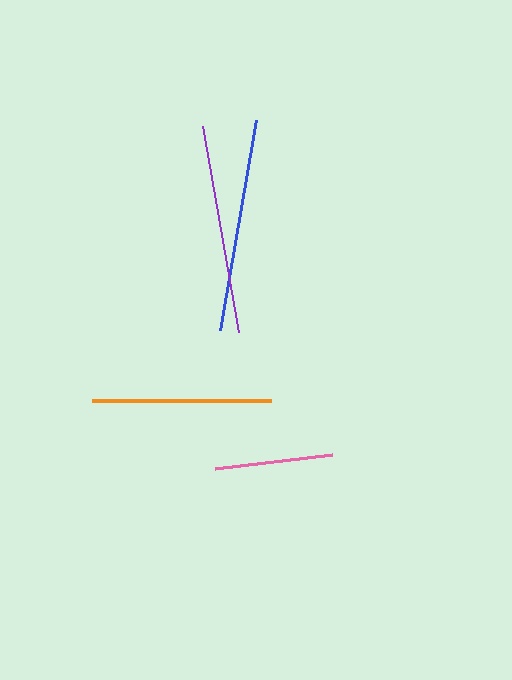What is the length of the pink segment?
The pink segment is approximately 118 pixels long.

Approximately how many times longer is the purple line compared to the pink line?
The purple line is approximately 1.8 times the length of the pink line.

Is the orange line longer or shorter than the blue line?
The blue line is longer than the orange line.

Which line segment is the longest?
The blue line is the longest at approximately 213 pixels.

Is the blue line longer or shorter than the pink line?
The blue line is longer than the pink line.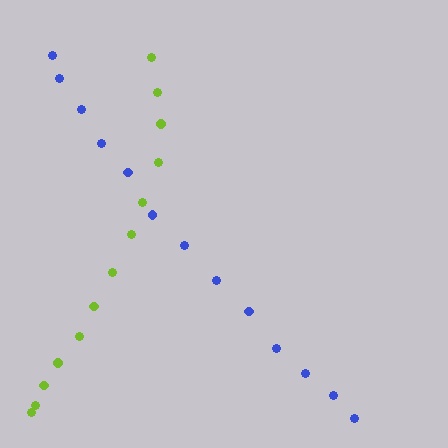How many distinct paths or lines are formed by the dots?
There are 2 distinct paths.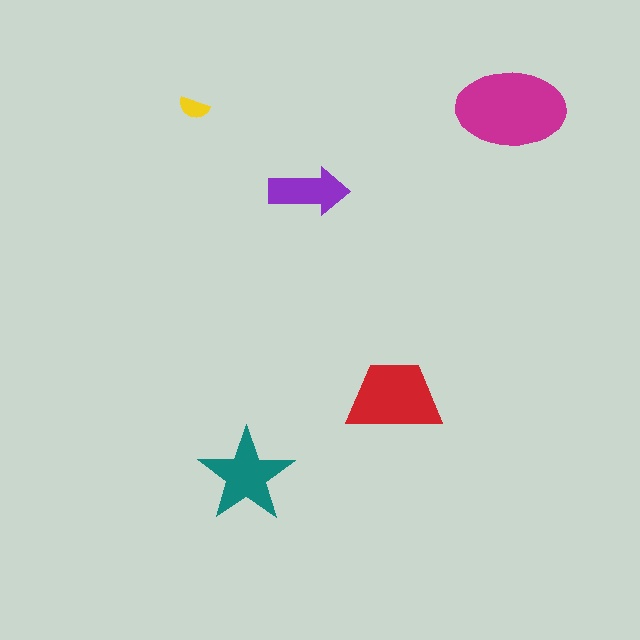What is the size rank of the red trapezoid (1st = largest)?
2nd.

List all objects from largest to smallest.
The magenta ellipse, the red trapezoid, the teal star, the purple arrow, the yellow semicircle.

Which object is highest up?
The yellow semicircle is topmost.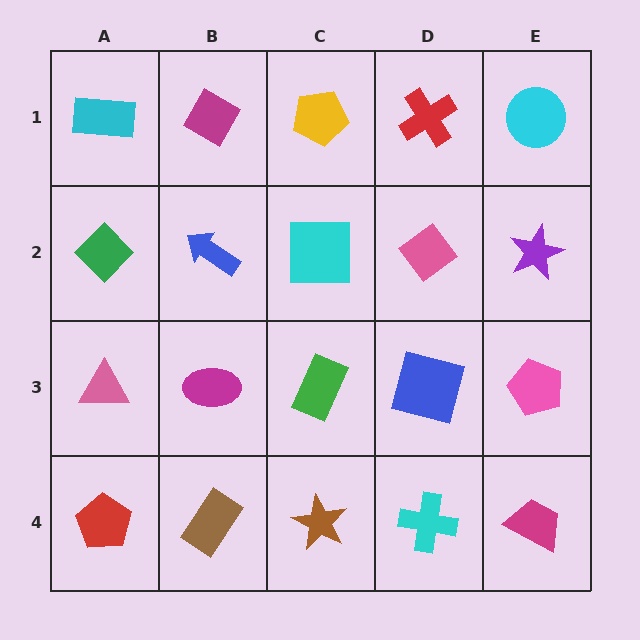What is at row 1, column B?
A magenta diamond.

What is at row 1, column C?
A yellow pentagon.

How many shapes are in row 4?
5 shapes.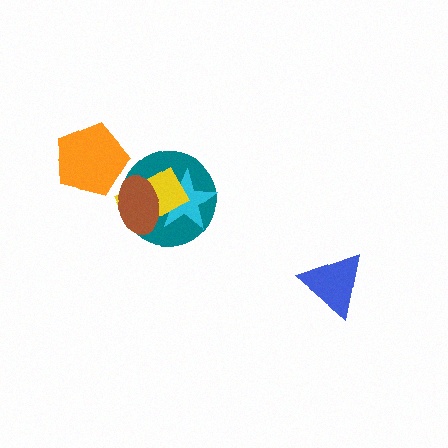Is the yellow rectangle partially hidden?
Yes, it is partially covered by another shape.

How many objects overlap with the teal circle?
3 objects overlap with the teal circle.